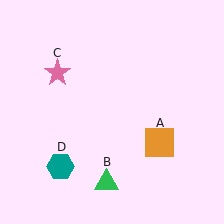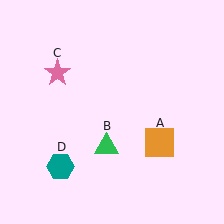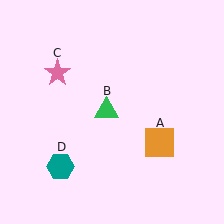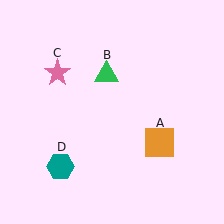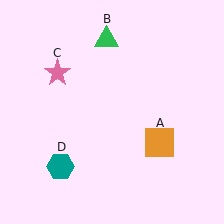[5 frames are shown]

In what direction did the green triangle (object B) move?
The green triangle (object B) moved up.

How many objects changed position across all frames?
1 object changed position: green triangle (object B).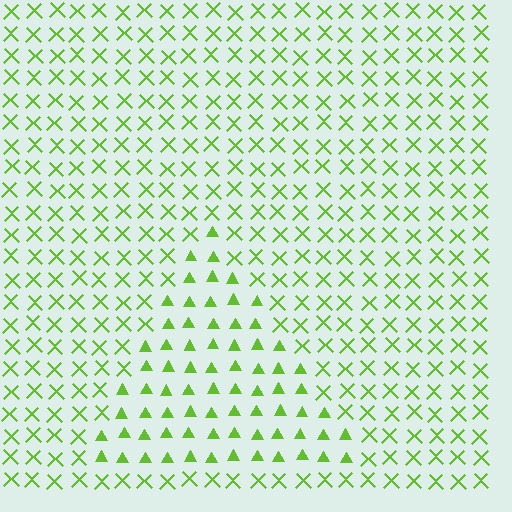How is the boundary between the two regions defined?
The boundary is defined by a change in element shape: triangles inside vs. X marks outside. All elements share the same color and spacing.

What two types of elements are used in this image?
The image uses triangles inside the triangle region and X marks outside it.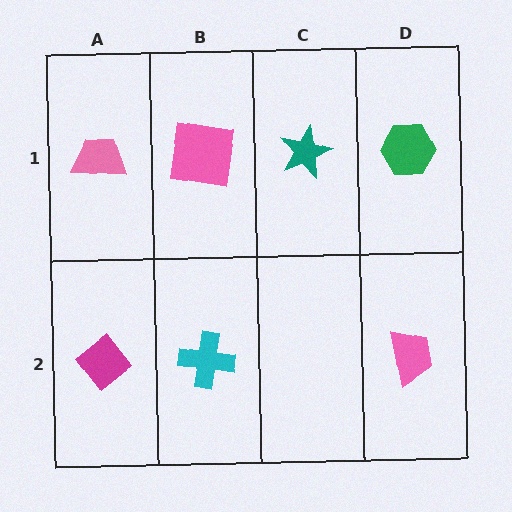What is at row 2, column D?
A pink trapezoid.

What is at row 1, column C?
A teal star.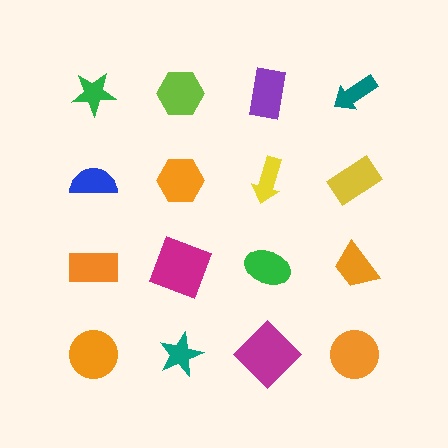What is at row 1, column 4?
A teal arrow.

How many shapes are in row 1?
4 shapes.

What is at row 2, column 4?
A yellow rectangle.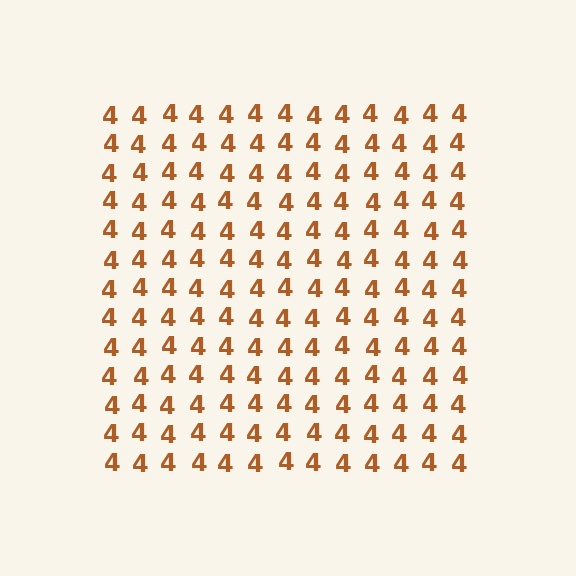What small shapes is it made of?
It is made of small digit 4's.